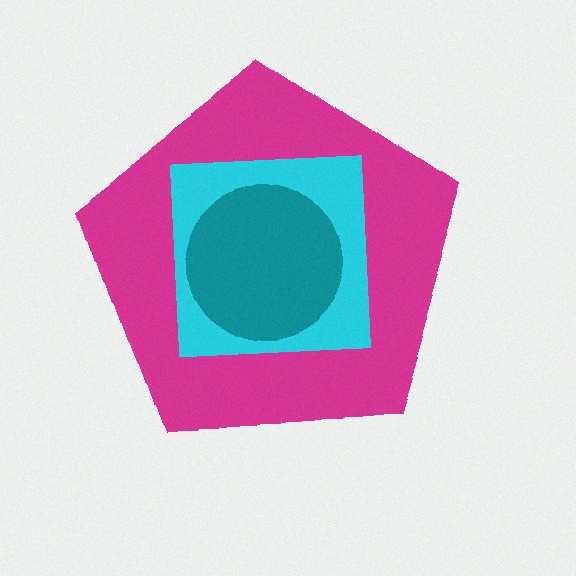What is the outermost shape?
The magenta pentagon.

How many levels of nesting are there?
3.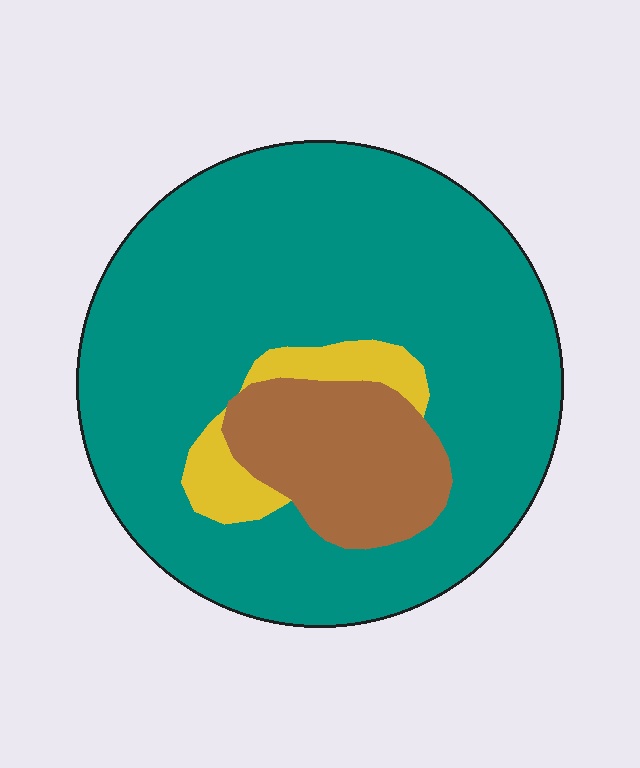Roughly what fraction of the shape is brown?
Brown takes up about one sixth (1/6) of the shape.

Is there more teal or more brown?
Teal.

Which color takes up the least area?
Yellow, at roughly 5%.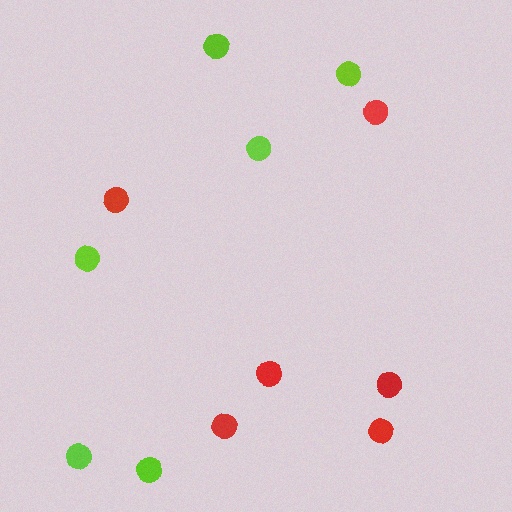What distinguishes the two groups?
There are 2 groups: one group of lime circles (6) and one group of red circles (6).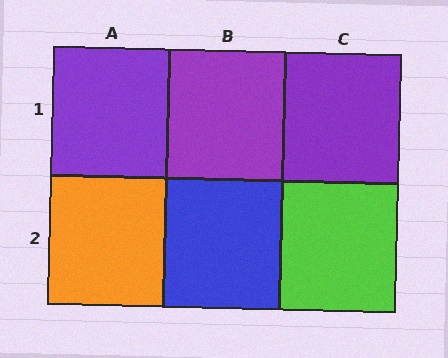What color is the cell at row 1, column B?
Purple.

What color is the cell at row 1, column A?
Purple.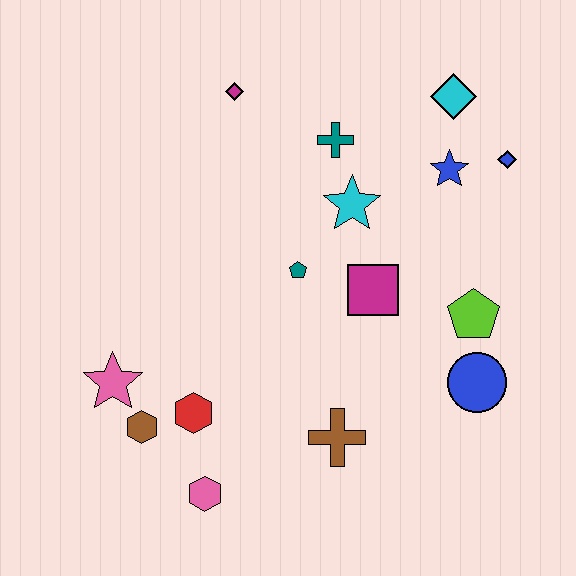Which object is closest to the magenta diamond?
The teal cross is closest to the magenta diamond.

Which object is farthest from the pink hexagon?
The cyan diamond is farthest from the pink hexagon.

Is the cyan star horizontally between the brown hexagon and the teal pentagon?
No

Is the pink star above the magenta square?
No